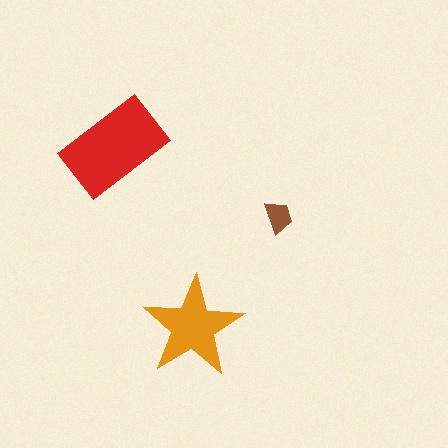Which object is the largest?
The red rectangle.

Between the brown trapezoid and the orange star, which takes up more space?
The orange star.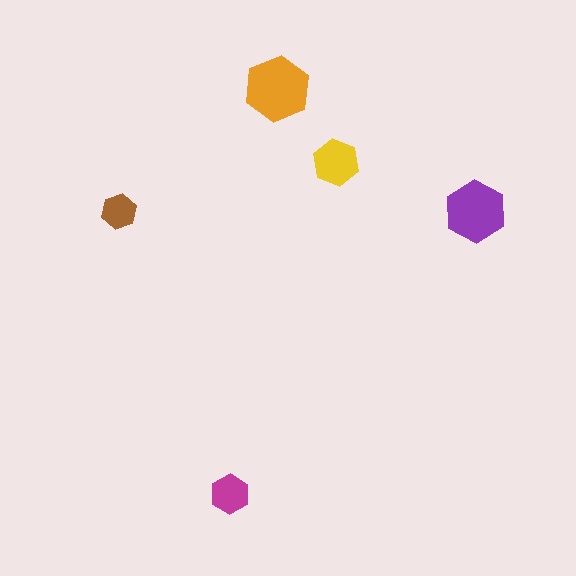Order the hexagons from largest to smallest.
the orange one, the purple one, the yellow one, the magenta one, the brown one.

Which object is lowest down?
The magenta hexagon is bottommost.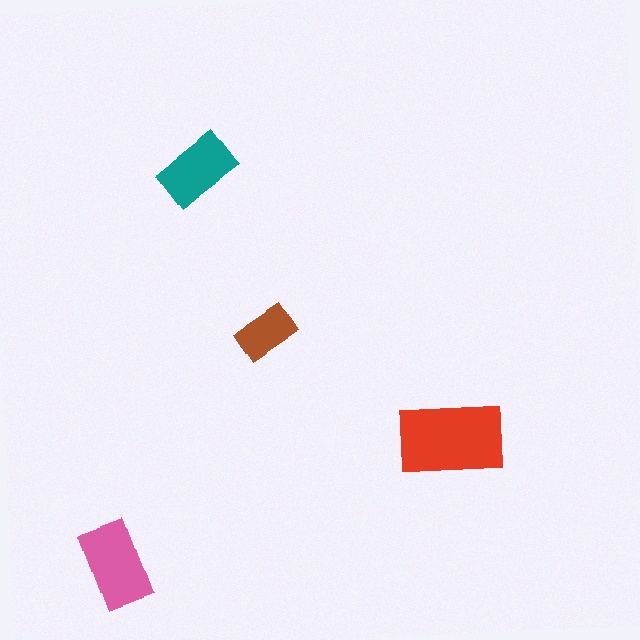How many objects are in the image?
There are 4 objects in the image.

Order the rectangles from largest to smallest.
the red one, the pink one, the teal one, the brown one.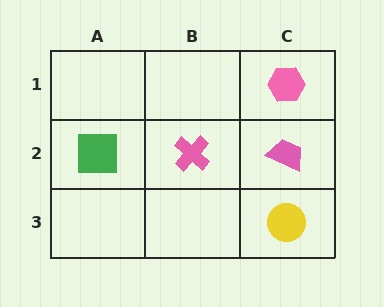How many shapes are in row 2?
3 shapes.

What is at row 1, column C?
A pink hexagon.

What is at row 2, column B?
A pink cross.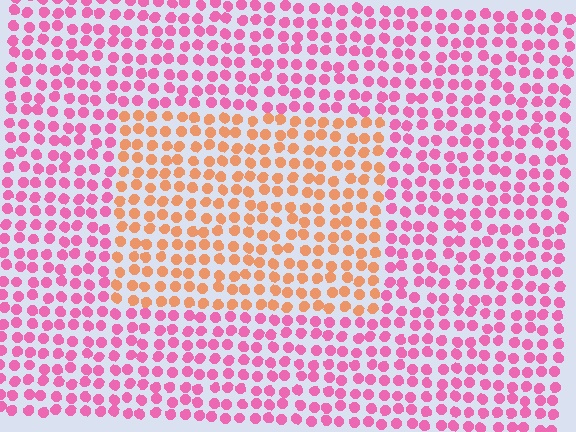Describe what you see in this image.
The image is filled with small pink elements in a uniform arrangement. A rectangle-shaped region is visible where the elements are tinted to a slightly different hue, forming a subtle color boundary.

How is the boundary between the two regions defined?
The boundary is defined purely by a slight shift in hue (about 54 degrees). Spacing, size, and orientation are identical on both sides.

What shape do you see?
I see a rectangle.